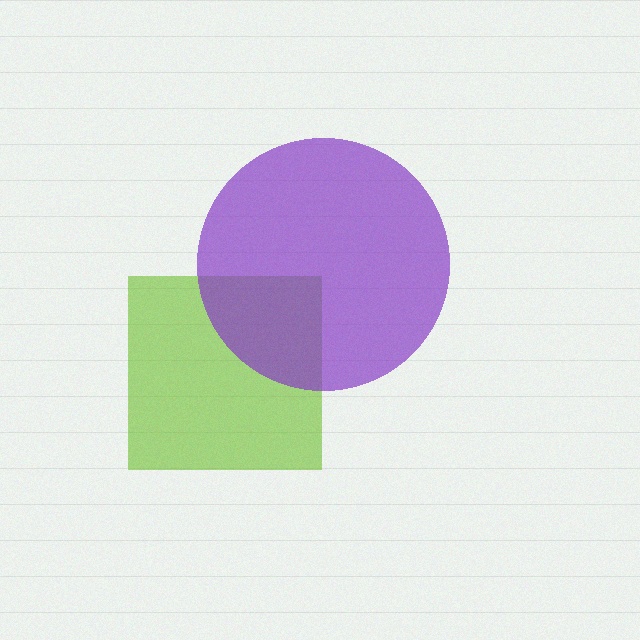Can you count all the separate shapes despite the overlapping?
Yes, there are 2 separate shapes.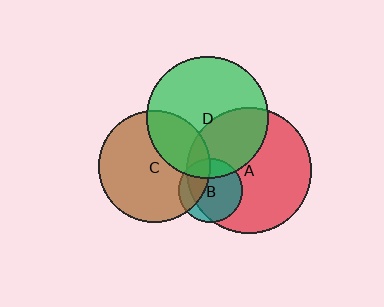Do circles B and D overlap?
Yes.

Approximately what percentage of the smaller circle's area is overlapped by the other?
Approximately 25%.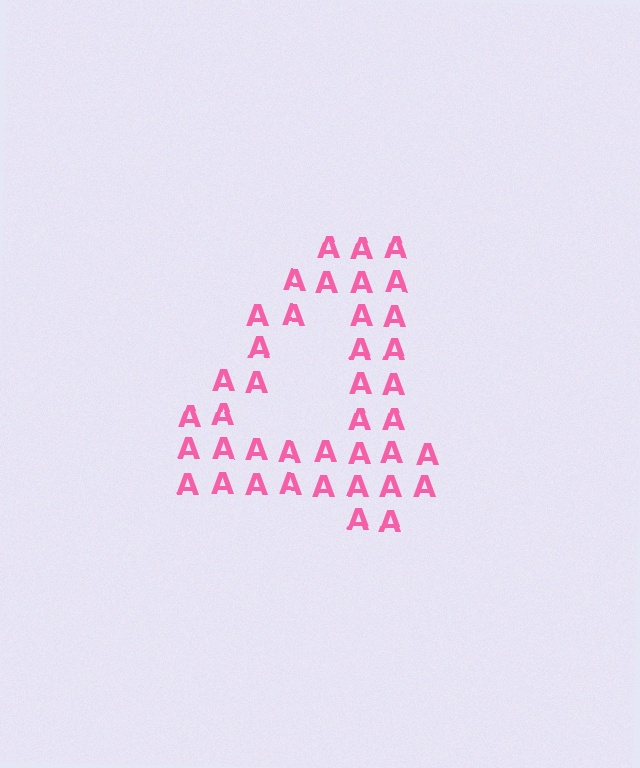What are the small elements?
The small elements are letter A's.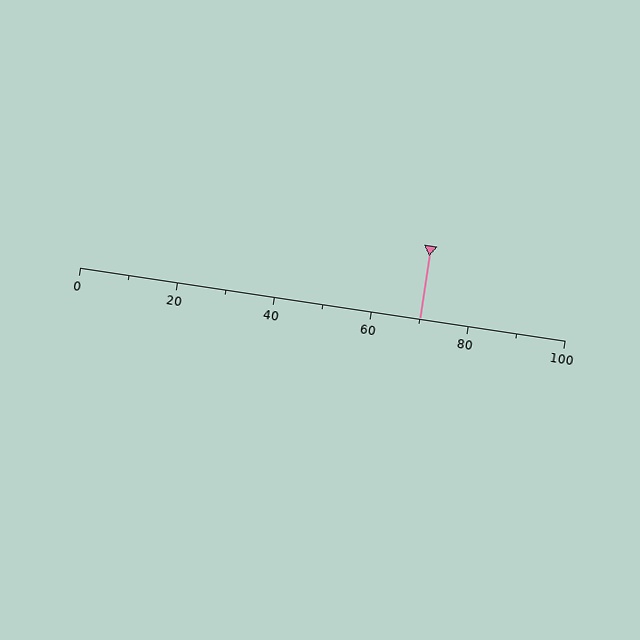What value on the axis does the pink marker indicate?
The marker indicates approximately 70.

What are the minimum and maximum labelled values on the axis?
The axis runs from 0 to 100.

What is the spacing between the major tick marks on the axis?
The major ticks are spaced 20 apart.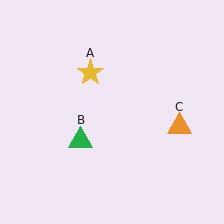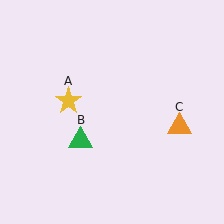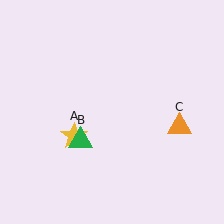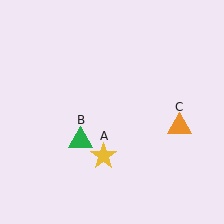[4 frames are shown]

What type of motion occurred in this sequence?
The yellow star (object A) rotated counterclockwise around the center of the scene.